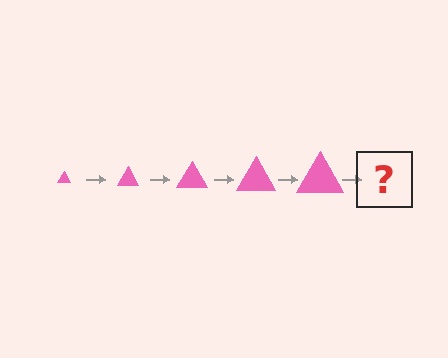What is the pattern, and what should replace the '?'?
The pattern is that the triangle gets progressively larger each step. The '?' should be a pink triangle, larger than the previous one.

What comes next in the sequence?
The next element should be a pink triangle, larger than the previous one.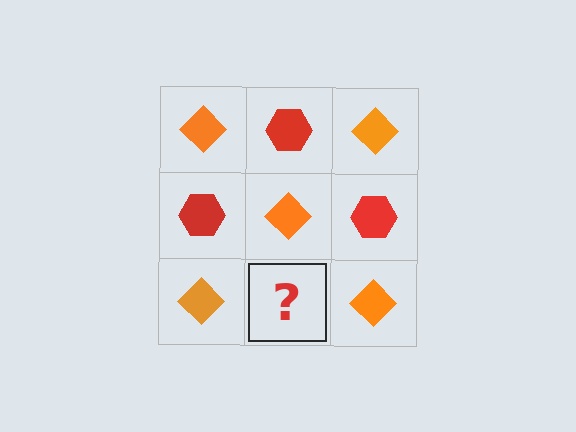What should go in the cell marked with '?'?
The missing cell should contain a red hexagon.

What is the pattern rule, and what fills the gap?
The rule is that it alternates orange diamond and red hexagon in a checkerboard pattern. The gap should be filled with a red hexagon.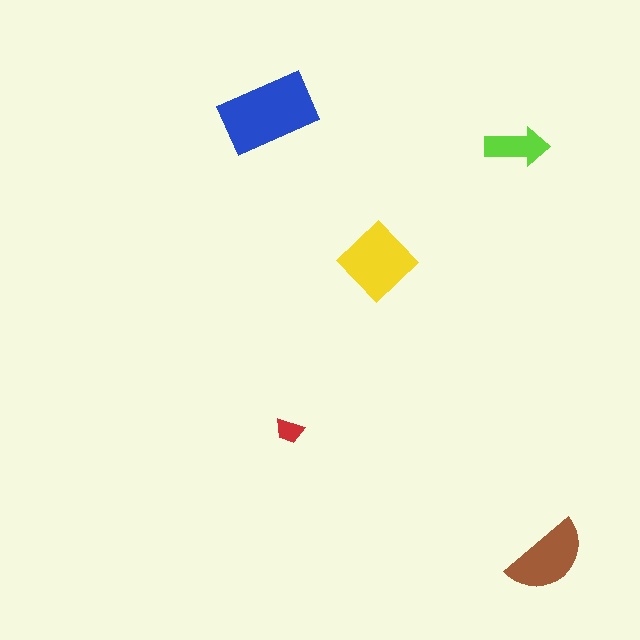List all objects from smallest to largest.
The red trapezoid, the lime arrow, the brown semicircle, the yellow diamond, the blue rectangle.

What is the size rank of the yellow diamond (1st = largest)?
2nd.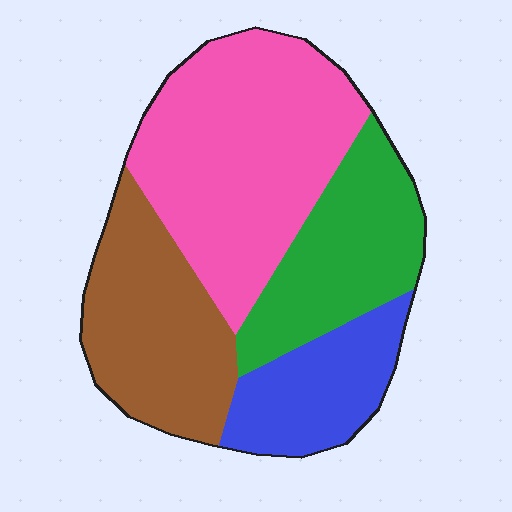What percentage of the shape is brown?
Brown covers around 25% of the shape.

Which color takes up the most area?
Pink, at roughly 40%.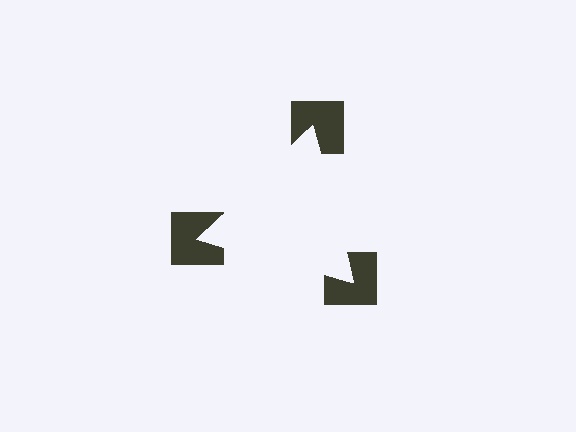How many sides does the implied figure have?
3 sides.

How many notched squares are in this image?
There are 3 — one at each vertex of the illusory triangle.